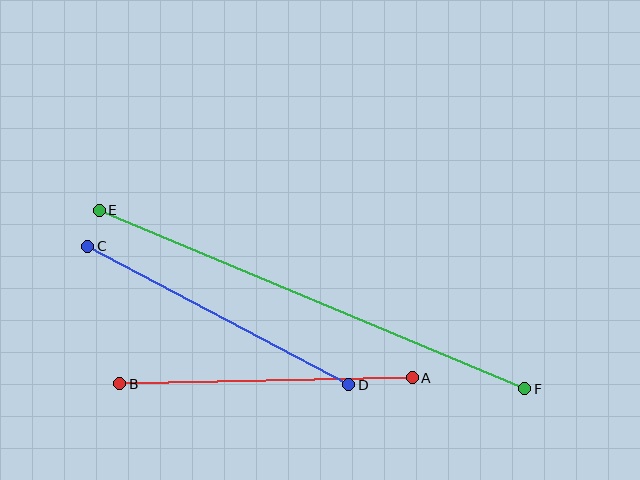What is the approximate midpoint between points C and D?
The midpoint is at approximately (218, 315) pixels.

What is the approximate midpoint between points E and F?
The midpoint is at approximately (312, 299) pixels.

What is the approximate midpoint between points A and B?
The midpoint is at approximately (266, 381) pixels.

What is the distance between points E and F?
The distance is approximately 462 pixels.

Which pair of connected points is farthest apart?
Points E and F are farthest apart.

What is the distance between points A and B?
The distance is approximately 292 pixels.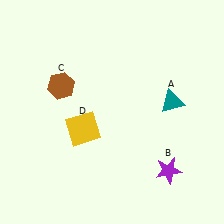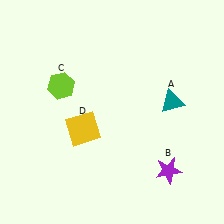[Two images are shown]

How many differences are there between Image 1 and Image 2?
There is 1 difference between the two images.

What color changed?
The hexagon (C) changed from brown in Image 1 to lime in Image 2.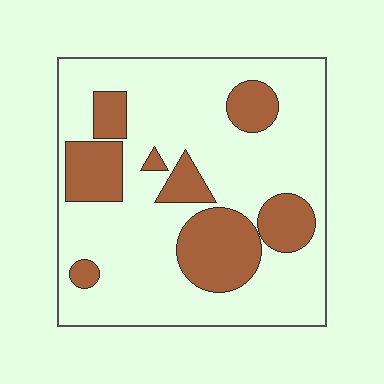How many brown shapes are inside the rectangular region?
8.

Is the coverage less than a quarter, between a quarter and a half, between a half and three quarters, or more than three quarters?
Between a quarter and a half.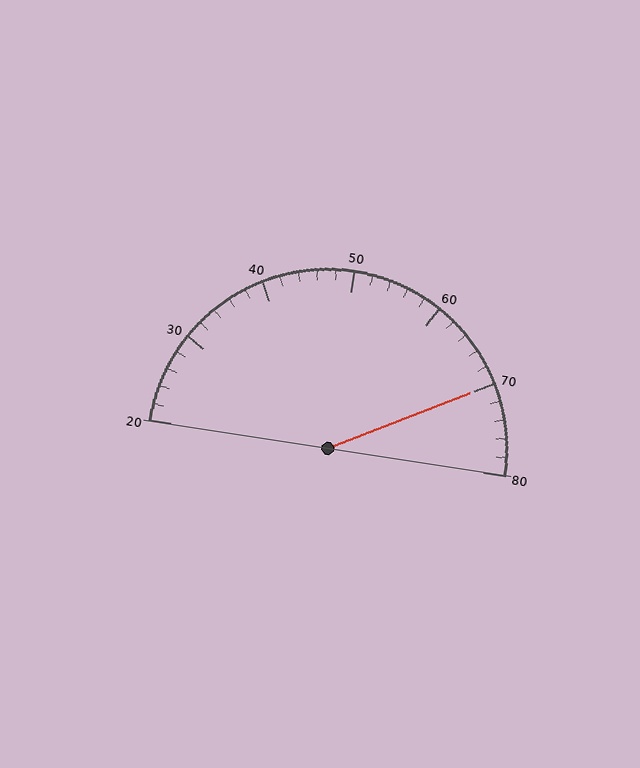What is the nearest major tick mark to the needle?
The nearest major tick mark is 70.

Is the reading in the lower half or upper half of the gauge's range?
The reading is in the upper half of the range (20 to 80).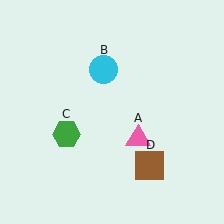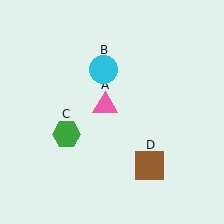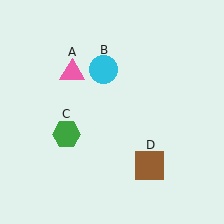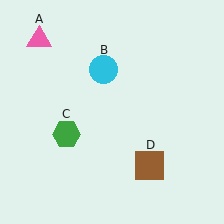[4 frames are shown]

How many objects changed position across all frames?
1 object changed position: pink triangle (object A).